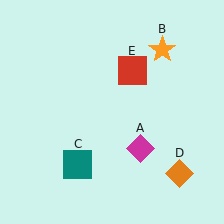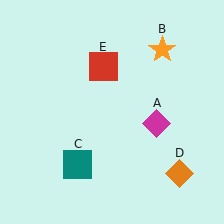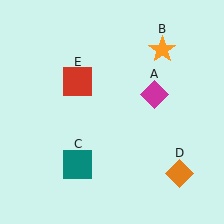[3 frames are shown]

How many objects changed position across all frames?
2 objects changed position: magenta diamond (object A), red square (object E).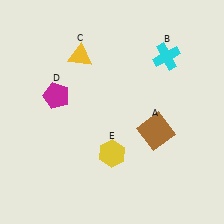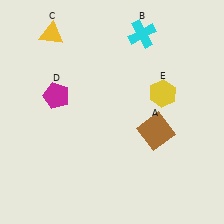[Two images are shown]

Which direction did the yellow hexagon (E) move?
The yellow hexagon (E) moved up.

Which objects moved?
The objects that moved are: the cyan cross (B), the yellow triangle (C), the yellow hexagon (E).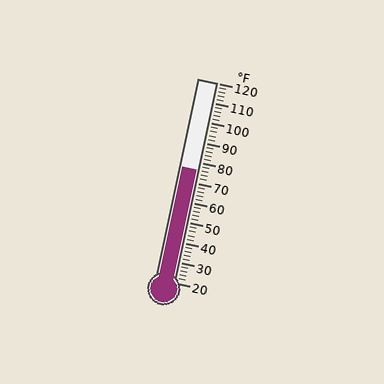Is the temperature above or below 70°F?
The temperature is above 70°F.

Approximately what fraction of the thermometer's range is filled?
The thermometer is filled to approximately 55% of its range.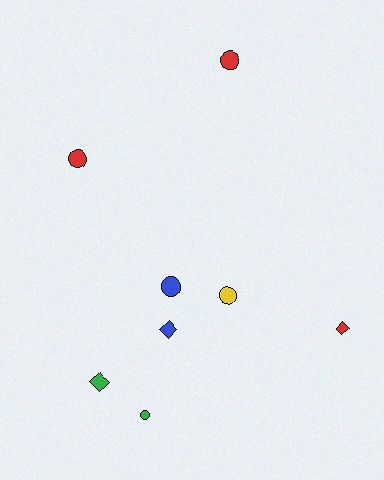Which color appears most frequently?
Red, with 3 objects.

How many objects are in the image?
There are 8 objects.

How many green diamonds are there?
There is 1 green diamond.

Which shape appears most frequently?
Circle, with 5 objects.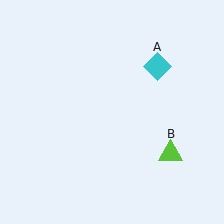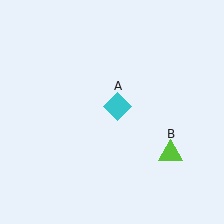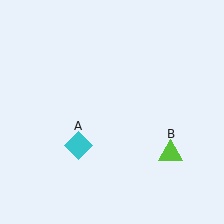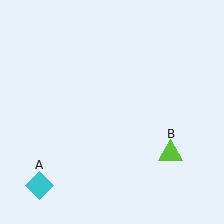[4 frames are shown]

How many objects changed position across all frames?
1 object changed position: cyan diamond (object A).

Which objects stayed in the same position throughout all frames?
Lime triangle (object B) remained stationary.